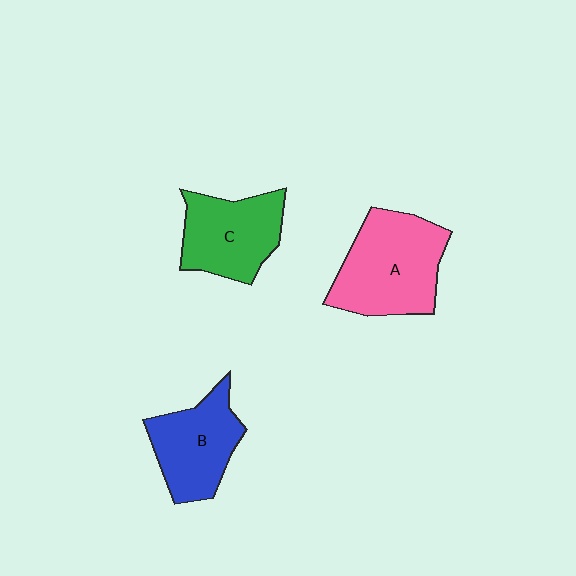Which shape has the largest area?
Shape A (pink).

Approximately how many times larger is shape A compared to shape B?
Approximately 1.3 times.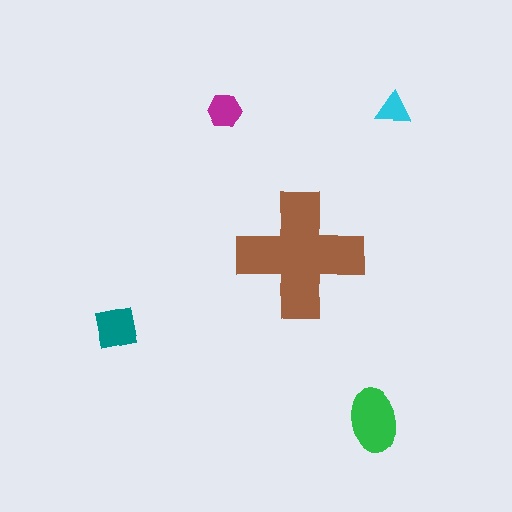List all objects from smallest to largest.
The cyan triangle, the magenta hexagon, the teal square, the green ellipse, the brown cross.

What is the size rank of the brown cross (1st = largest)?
1st.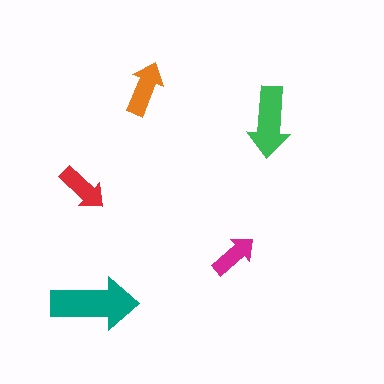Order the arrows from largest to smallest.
the teal one, the green one, the orange one, the red one, the magenta one.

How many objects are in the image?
There are 5 objects in the image.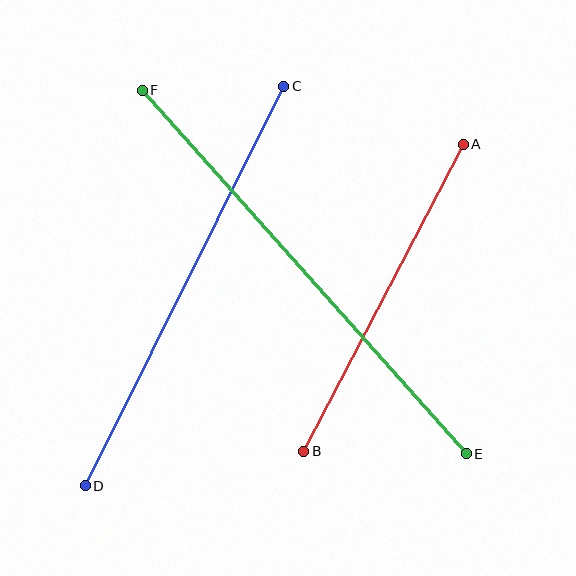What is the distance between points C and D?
The distance is approximately 446 pixels.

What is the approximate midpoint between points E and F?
The midpoint is at approximately (304, 272) pixels.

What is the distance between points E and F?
The distance is approximately 487 pixels.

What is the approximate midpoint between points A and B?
The midpoint is at approximately (383, 298) pixels.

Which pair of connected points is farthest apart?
Points E and F are farthest apart.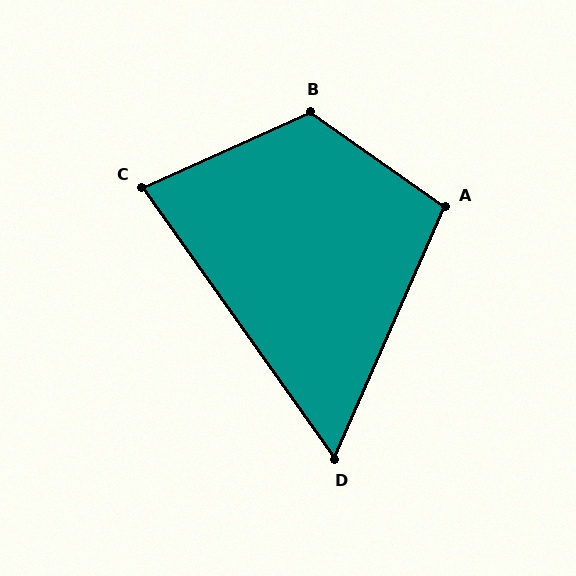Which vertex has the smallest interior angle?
D, at approximately 59 degrees.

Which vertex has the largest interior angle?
B, at approximately 121 degrees.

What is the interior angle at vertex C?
Approximately 79 degrees (acute).